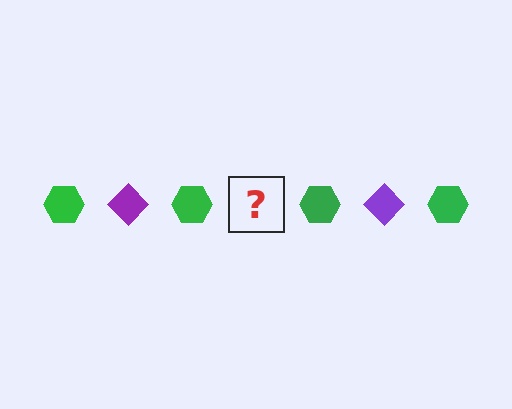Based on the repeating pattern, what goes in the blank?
The blank should be a purple diamond.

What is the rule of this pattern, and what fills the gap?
The rule is that the pattern alternates between green hexagon and purple diamond. The gap should be filled with a purple diamond.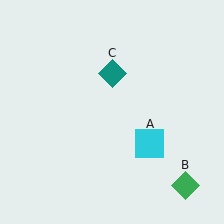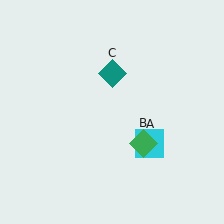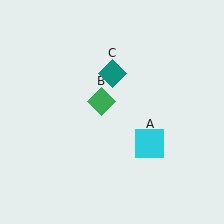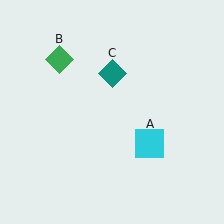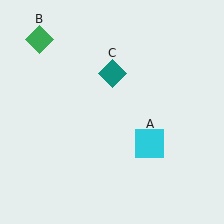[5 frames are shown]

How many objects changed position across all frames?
1 object changed position: green diamond (object B).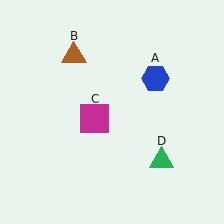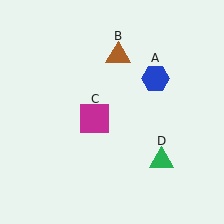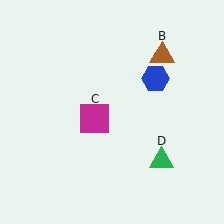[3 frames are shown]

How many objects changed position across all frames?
1 object changed position: brown triangle (object B).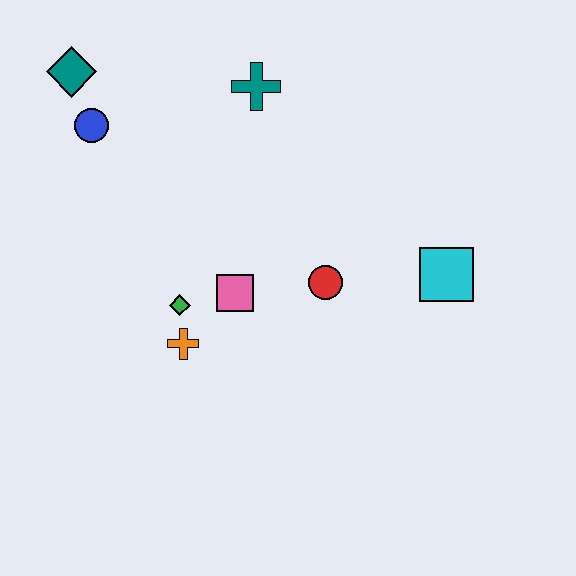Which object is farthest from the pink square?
The teal diamond is farthest from the pink square.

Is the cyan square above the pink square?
Yes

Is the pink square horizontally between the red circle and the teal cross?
No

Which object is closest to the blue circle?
The teal diamond is closest to the blue circle.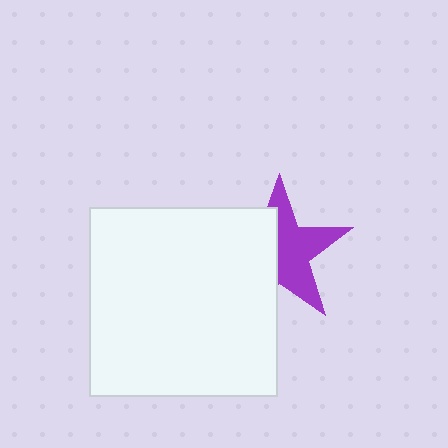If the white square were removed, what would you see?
You would see the complete purple star.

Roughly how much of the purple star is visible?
About half of it is visible (roughly 55%).